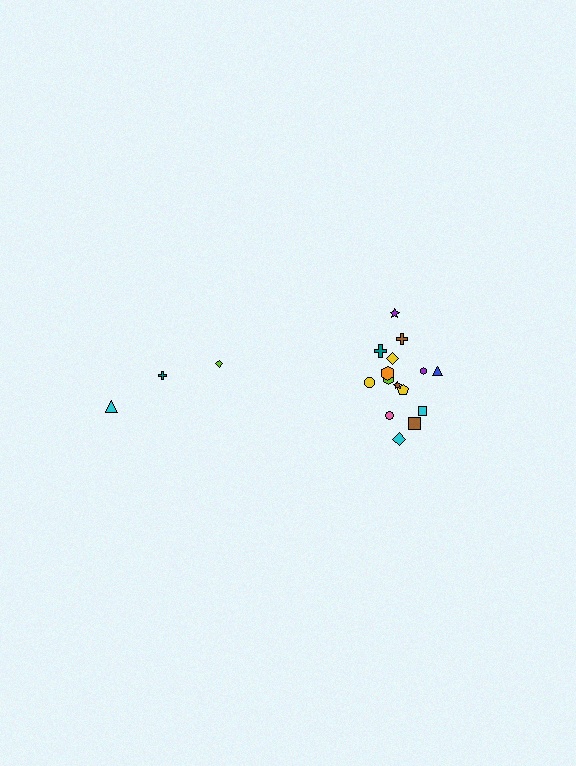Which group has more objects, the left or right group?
The right group.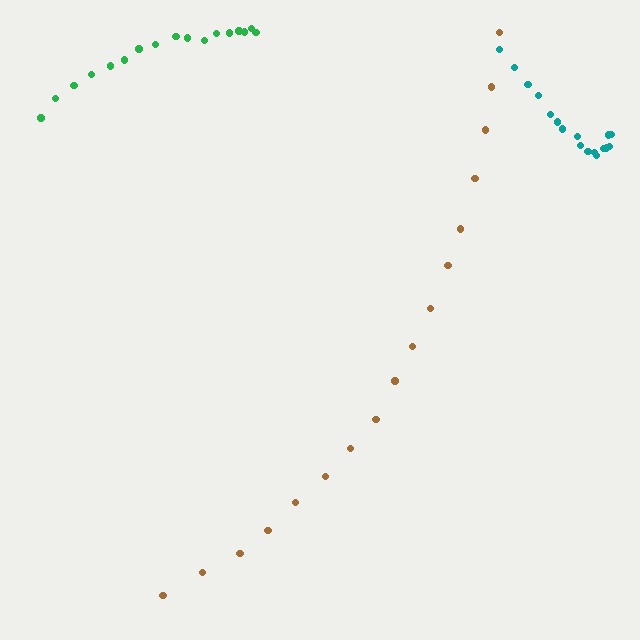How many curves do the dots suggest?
There are 3 distinct paths.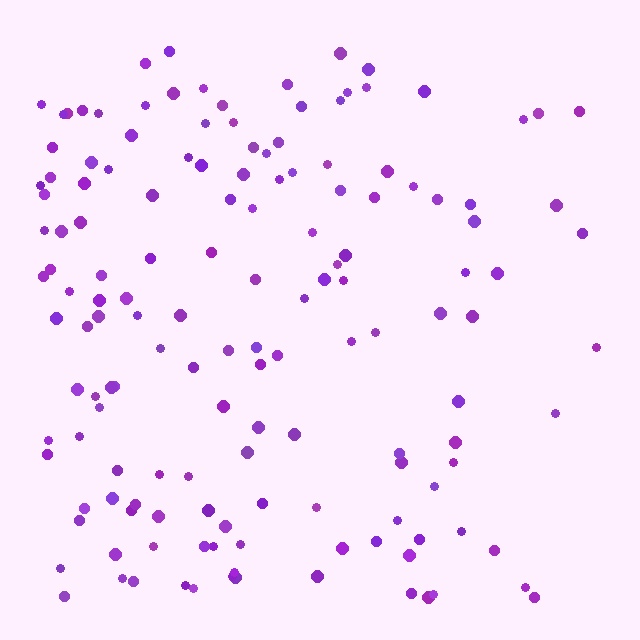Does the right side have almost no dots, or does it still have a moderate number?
Still a moderate number, just noticeably fewer than the left.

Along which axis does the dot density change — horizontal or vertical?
Horizontal.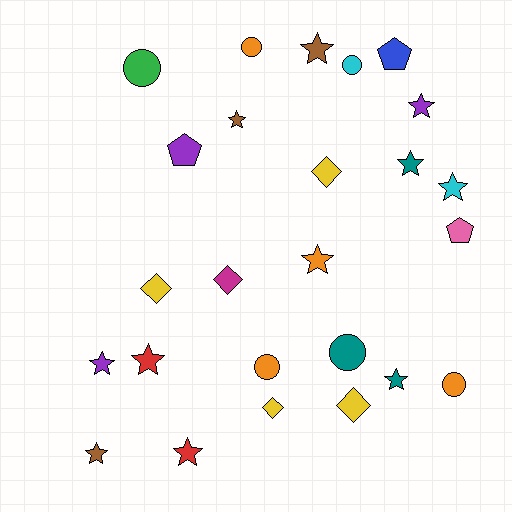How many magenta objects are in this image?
There is 1 magenta object.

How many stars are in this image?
There are 11 stars.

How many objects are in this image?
There are 25 objects.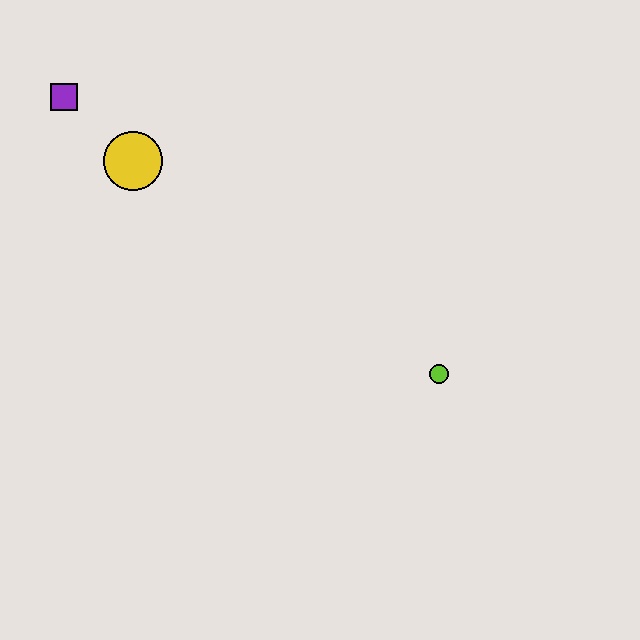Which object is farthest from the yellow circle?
The lime circle is farthest from the yellow circle.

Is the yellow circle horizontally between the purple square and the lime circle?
Yes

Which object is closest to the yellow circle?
The purple square is closest to the yellow circle.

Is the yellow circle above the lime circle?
Yes